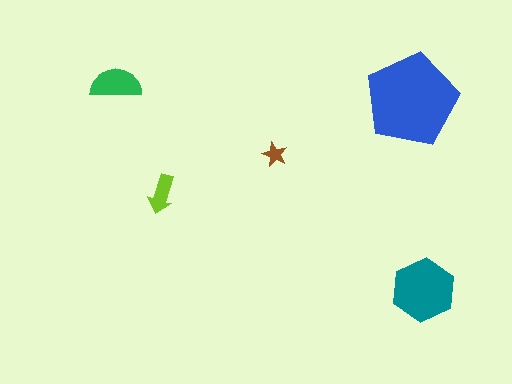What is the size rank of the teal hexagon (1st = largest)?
2nd.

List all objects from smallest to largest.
The brown star, the lime arrow, the green semicircle, the teal hexagon, the blue pentagon.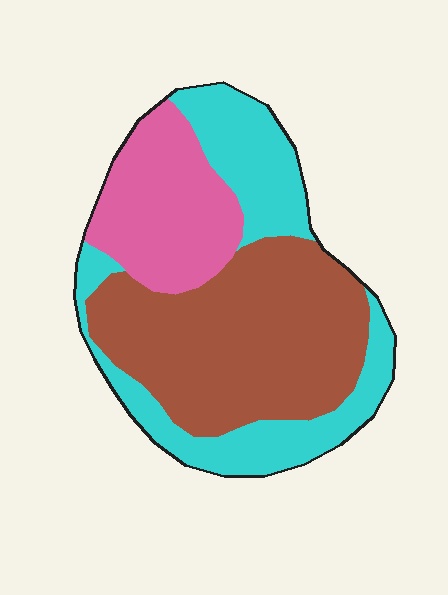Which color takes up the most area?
Brown, at roughly 45%.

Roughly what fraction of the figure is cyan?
Cyan takes up about one third (1/3) of the figure.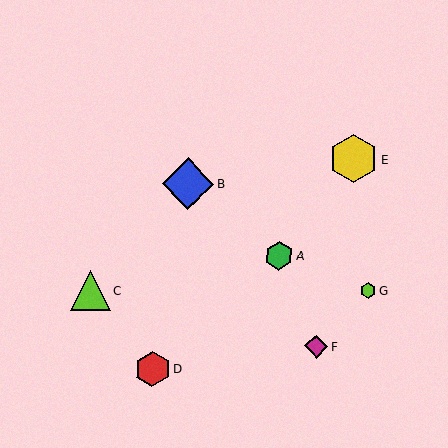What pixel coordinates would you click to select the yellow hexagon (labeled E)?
Click at (354, 159) to select the yellow hexagon E.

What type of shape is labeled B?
Shape B is a blue diamond.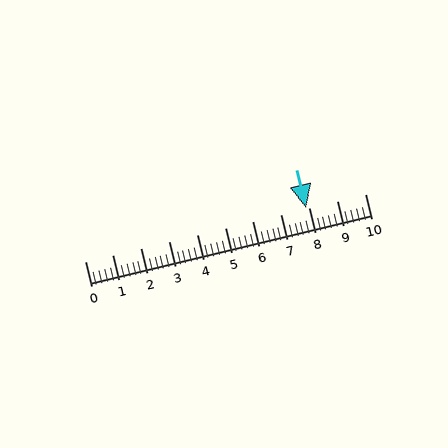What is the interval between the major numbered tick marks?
The major tick marks are spaced 1 units apart.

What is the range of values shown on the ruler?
The ruler shows values from 0 to 10.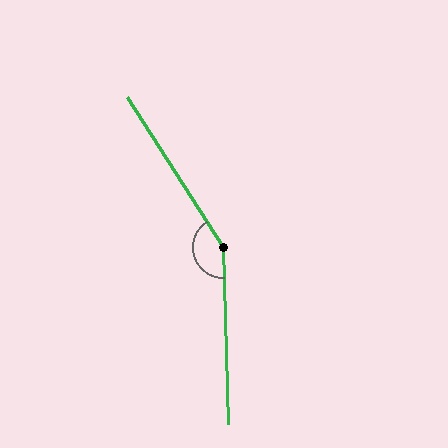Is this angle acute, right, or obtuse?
It is obtuse.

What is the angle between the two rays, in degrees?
Approximately 149 degrees.